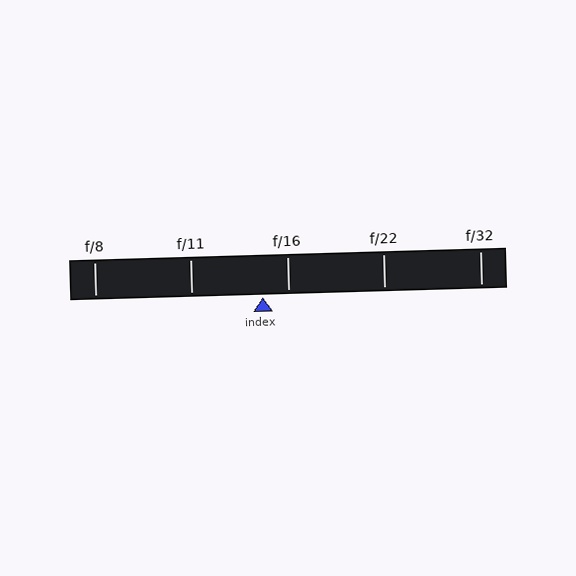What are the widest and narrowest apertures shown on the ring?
The widest aperture shown is f/8 and the narrowest is f/32.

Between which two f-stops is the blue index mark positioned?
The index mark is between f/11 and f/16.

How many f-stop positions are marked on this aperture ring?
There are 5 f-stop positions marked.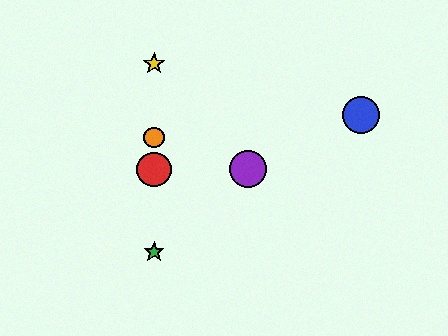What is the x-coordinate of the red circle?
The red circle is at x≈154.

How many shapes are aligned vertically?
4 shapes (the red circle, the green star, the yellow star, the orange circle) are aligned vertically.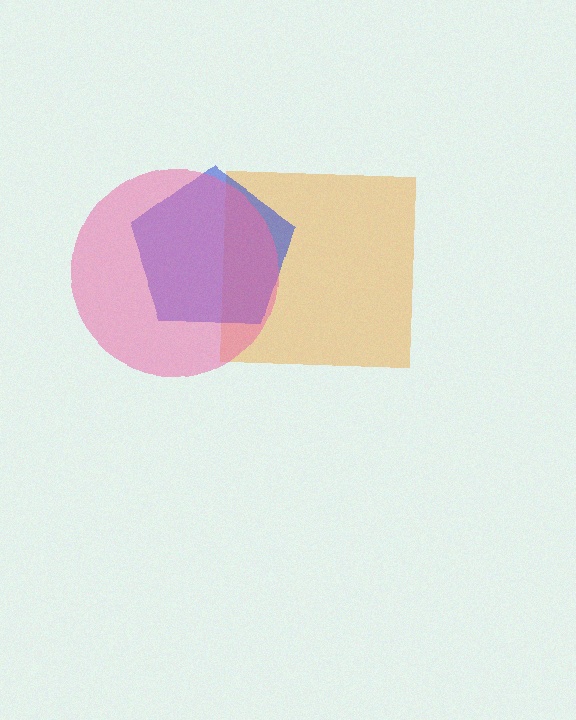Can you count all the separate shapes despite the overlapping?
Yes, there are 3 separate shapes.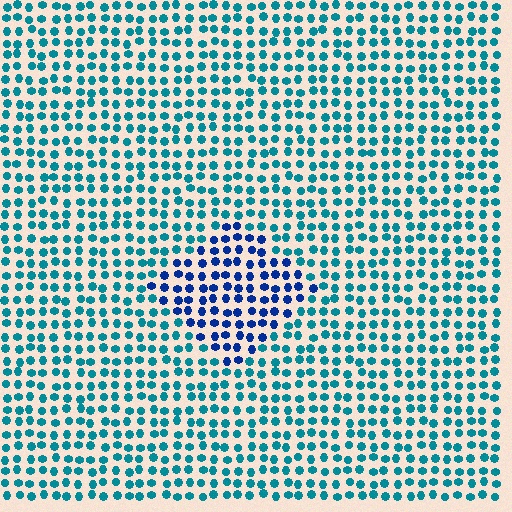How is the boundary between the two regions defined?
The boundary is defined purely by a slight shift in hue (about 38 degrees). Spacing, size, and orientation are identical on both sides.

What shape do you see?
I see a diamond.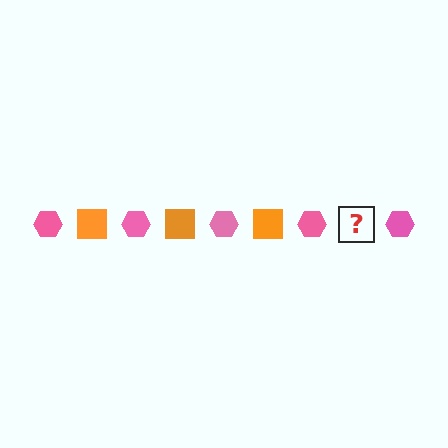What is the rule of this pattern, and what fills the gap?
The rule is that the pattern alternates between pink hexagon and orange square. The gap should be filled with an orange square.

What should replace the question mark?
The question mark should be replaced with an orange square.